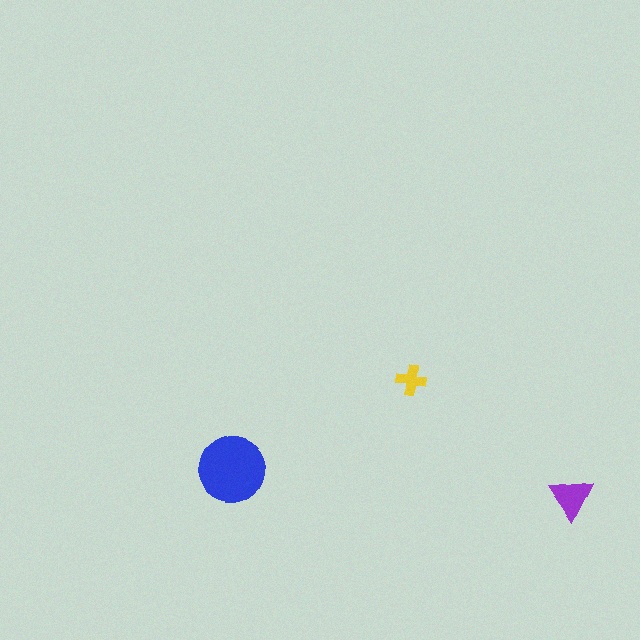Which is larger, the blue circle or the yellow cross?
The blue circle.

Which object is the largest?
The blue circle.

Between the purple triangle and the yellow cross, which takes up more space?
The purple triangle.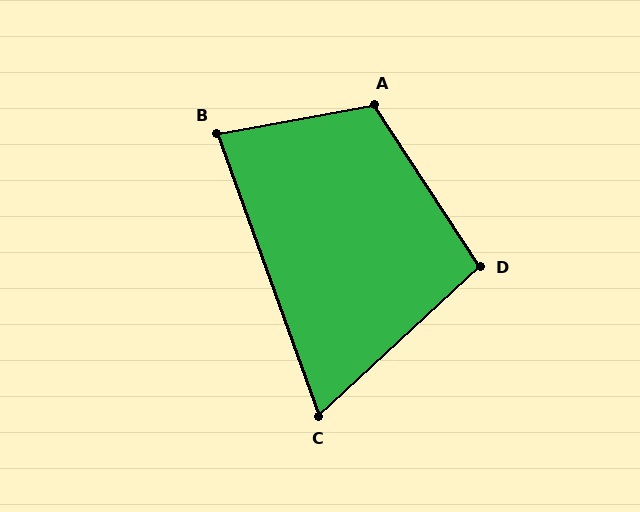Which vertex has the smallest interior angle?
C, at approximately 67 degrees.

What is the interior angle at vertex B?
Approximately 80 degrees (acute).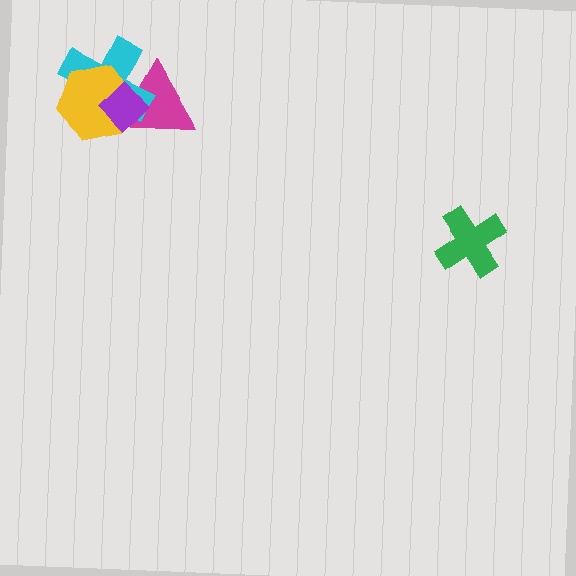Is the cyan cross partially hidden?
Yes, it is partially covered by another shape.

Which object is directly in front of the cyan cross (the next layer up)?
The yellow hexagon is directly in front of the cyan cross.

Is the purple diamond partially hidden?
No, no other shape covers it.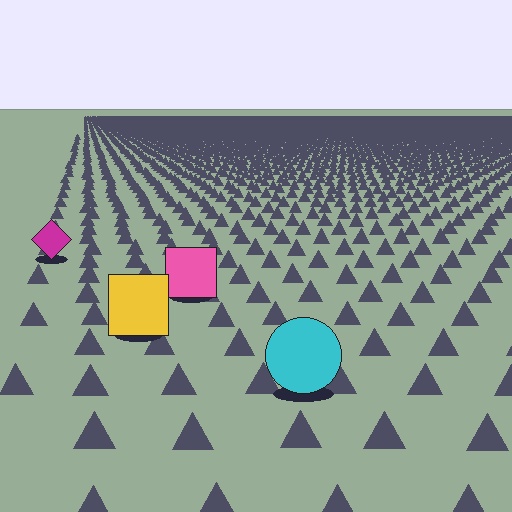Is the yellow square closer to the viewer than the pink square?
Yes. The yellow square is closer — you can tell from the texture gradient: the ground texture is coarser near it.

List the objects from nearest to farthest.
From nearest to farthest: the cyan circle, the yellow square, the pink square, the magenta diamond.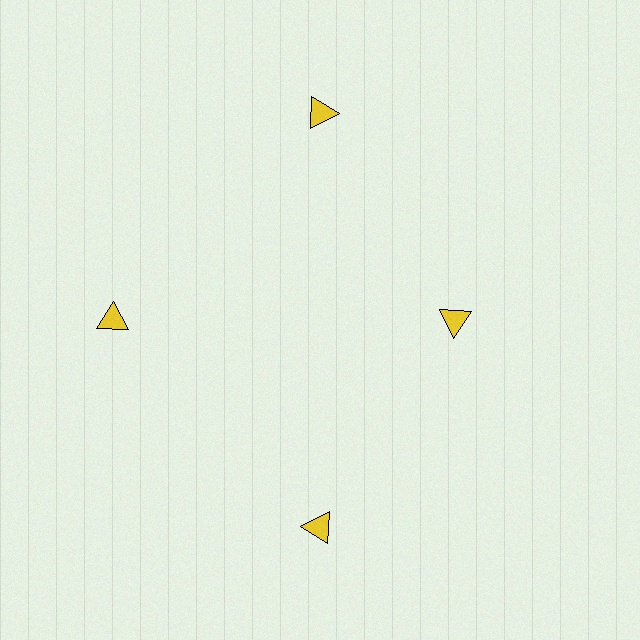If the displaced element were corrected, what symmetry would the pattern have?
It would have 4-fold rotational symmetry — the pattern would map onto itself every 90 degrees.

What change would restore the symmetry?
The symmetry would be restored by moving it outward, back onto the ring so that all 4 triangles sit at equal angles and equal distance from the center.